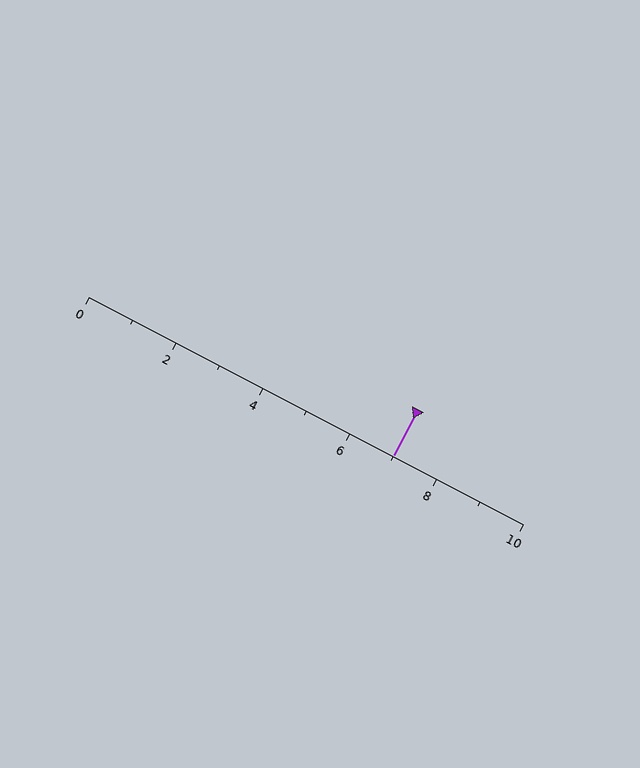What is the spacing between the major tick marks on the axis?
The major ticks are spaced 2 apart.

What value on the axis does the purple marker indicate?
The marker indicates approximately 7.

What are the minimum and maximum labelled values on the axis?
The axis runs from 0 to 10.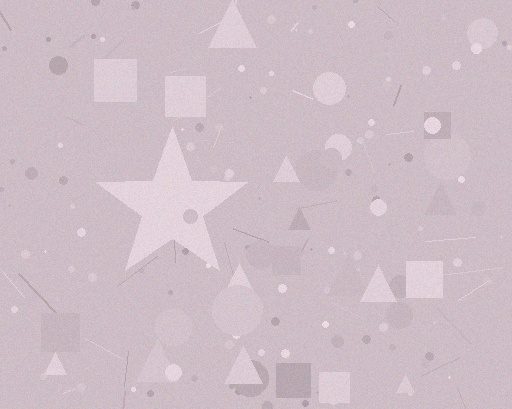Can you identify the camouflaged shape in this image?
The camouflaged shape is a star.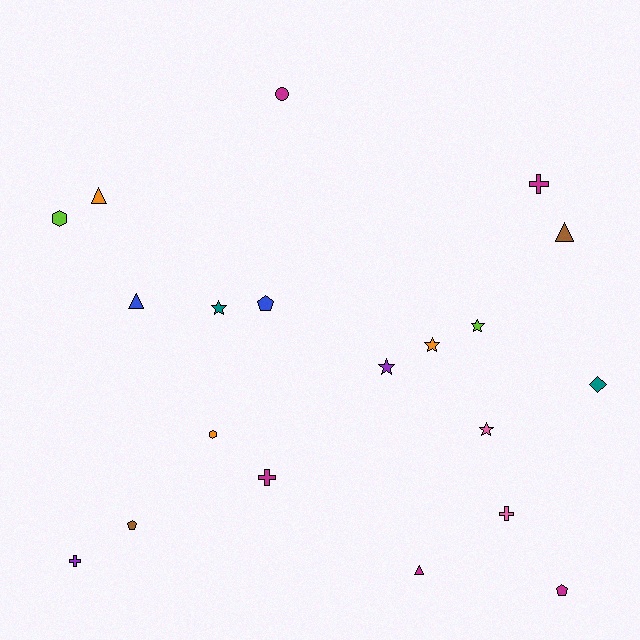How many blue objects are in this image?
There are 2 blue objects.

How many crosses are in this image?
There are 4 crosses.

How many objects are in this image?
There are 20 objects.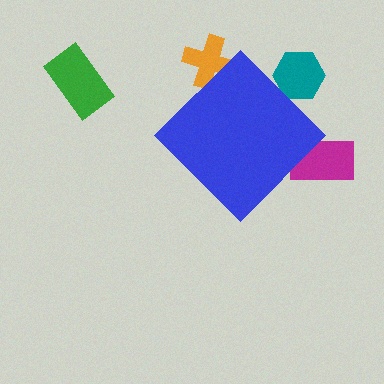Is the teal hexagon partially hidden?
Yes, the teal hexagon is partially hidden behind the blue diamond.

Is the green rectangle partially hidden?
No, the green rectangle is fully visible.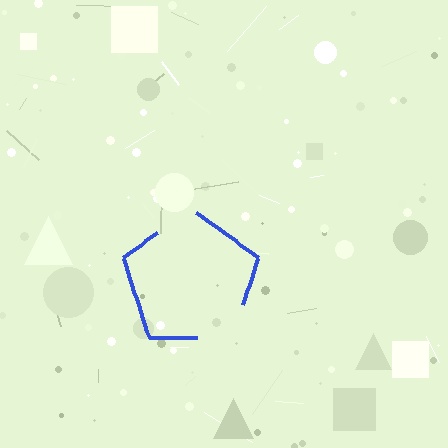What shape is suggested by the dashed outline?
The dashed outline suggests a pentagon.